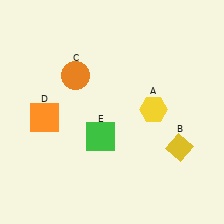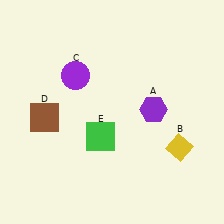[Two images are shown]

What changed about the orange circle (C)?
In Image 1, C is orange. In Image 2, it changed to purple.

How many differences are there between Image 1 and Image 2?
There are 3 differences between the two images.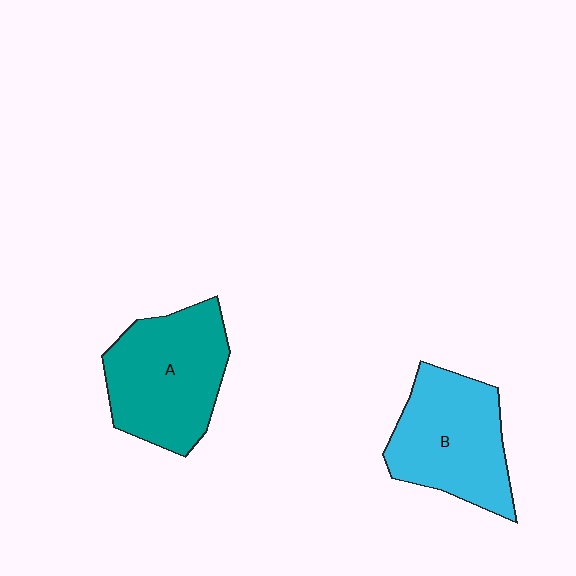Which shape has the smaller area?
Shape B (cyan).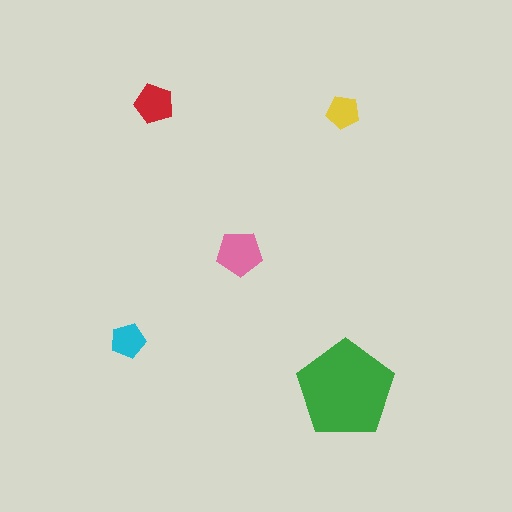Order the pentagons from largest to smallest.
the green one, the pink one, the red one, the cyan one, the yellow one.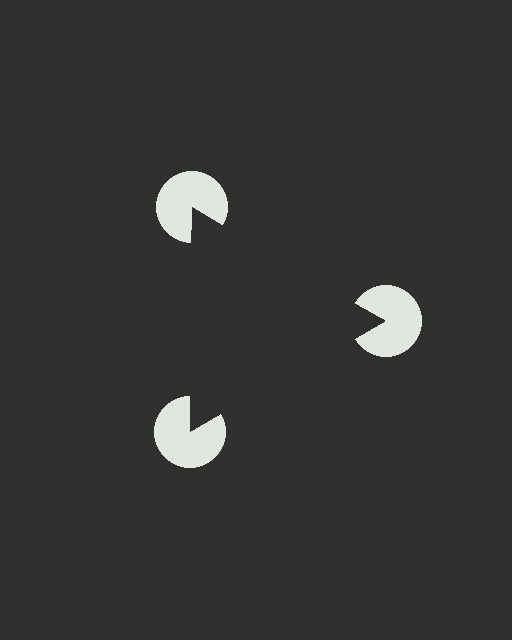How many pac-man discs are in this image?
There are 3 — one at each vertex of the illusory triangle.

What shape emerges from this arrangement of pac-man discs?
An illusory triangle — its edges are inferred from the aligned wedge cuts in the pac-man discs, not physically drawn.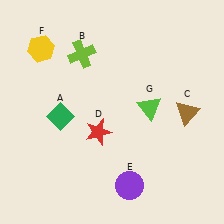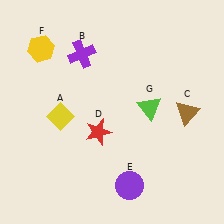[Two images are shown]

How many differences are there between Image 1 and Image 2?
There are 2 differences between the two images.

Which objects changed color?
A changed from green to yellow. B changed from lime to purple.